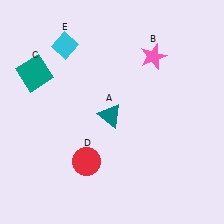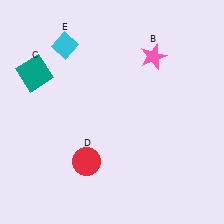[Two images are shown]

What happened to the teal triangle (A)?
The teal triangle (A) was removed in Image 2. It was in the bottom-left area of Image 1.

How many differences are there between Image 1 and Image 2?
There is 1 difference between the two images.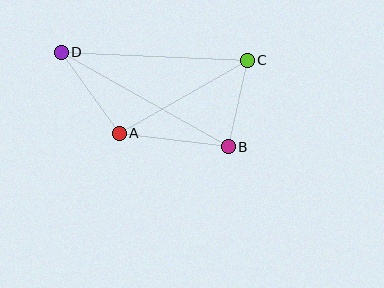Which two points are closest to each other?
Points B and C are closest to each other.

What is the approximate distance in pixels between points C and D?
The distance between C and D is approximately 186 pixels.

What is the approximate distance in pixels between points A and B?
The distance between A and B is approximately 110 pixels.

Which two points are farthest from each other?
Points B and D are farthest from each other.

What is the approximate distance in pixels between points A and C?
The distance between A and C is approximately 147 pixels.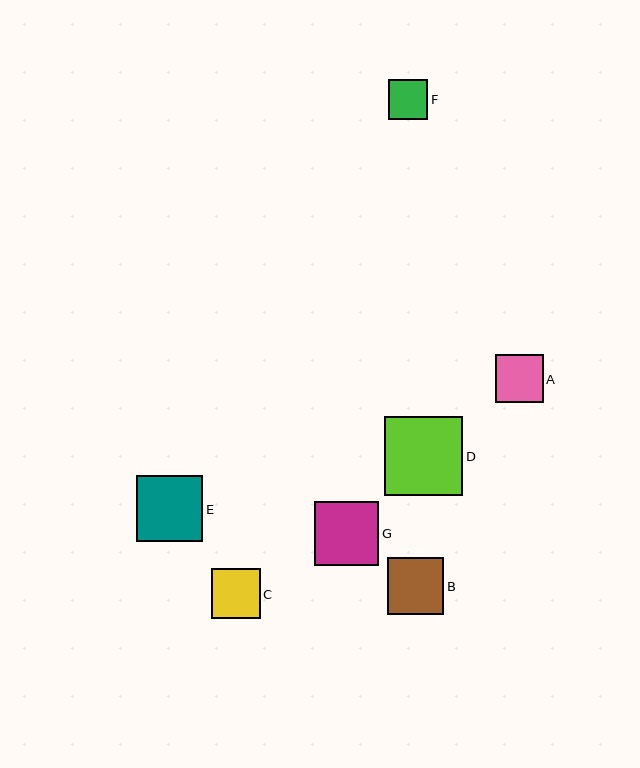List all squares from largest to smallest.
From largest to smallest: D, E, G, B, C, A, F.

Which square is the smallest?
Square F is the smallest with a size of approximately 39 pixels.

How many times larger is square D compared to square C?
Square D is approximately 1.6 times the size of square C.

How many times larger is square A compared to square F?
Square A is approximately 1.2 times the size of square F.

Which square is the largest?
Square D is the largest with a size of approximately 79 pixels.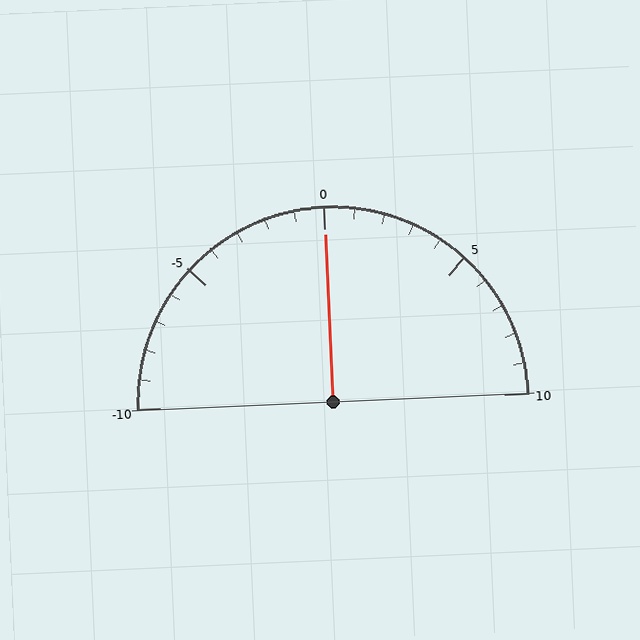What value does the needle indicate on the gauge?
The needle indicates approximately 0.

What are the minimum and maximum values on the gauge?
The gauge ranges from -10 to 10.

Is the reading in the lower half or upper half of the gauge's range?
The reading is in the upper half of the range (-10 to 10).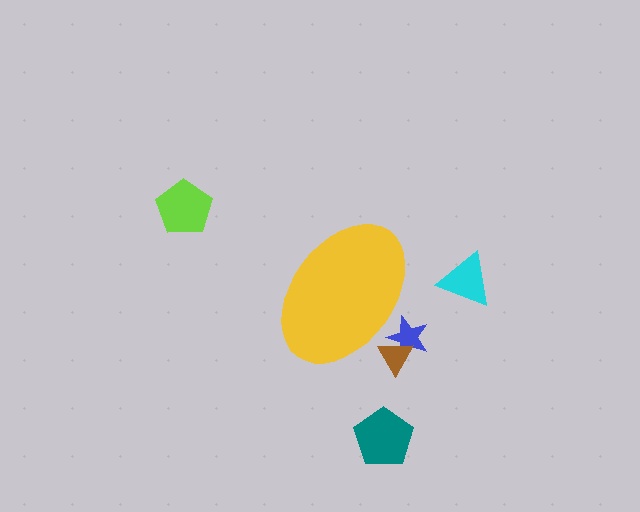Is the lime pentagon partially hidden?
No, the lime pentagon is fully visible.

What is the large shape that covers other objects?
A yellow ellipse.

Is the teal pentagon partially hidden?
No, the teal pentagon is fully visible.